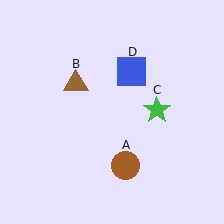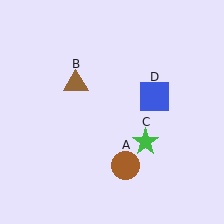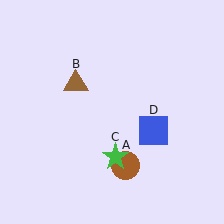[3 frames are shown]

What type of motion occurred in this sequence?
The green star (object C), blue square (object D) rotated clockwise around the center of the scene.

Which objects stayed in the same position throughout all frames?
Brown circle (object A) and brown triangle (object B) remained stationary.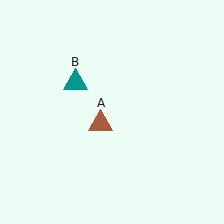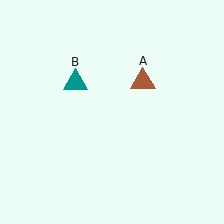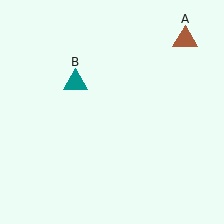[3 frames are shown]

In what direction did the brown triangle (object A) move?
The brown triangle (object A) moved up and to the right.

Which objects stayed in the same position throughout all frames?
Teal triangle (object B) remained stationary.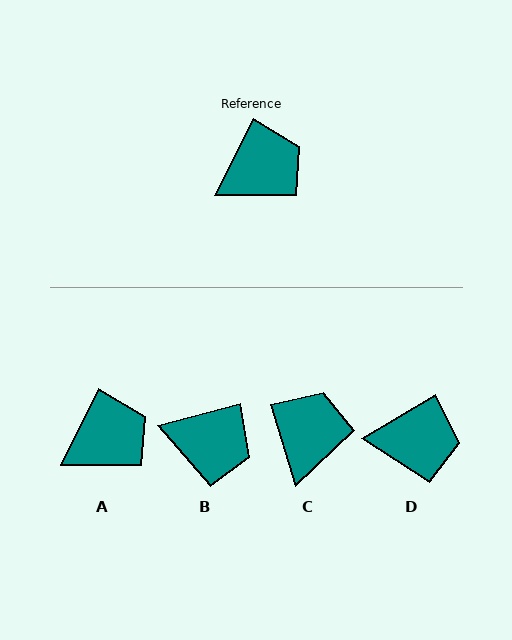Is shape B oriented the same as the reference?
No, it is off by about 49 degrees.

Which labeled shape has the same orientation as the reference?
A.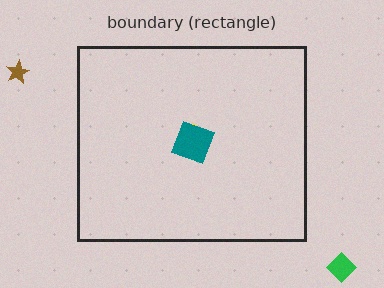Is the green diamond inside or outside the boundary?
Outside.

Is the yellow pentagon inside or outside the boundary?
Inside.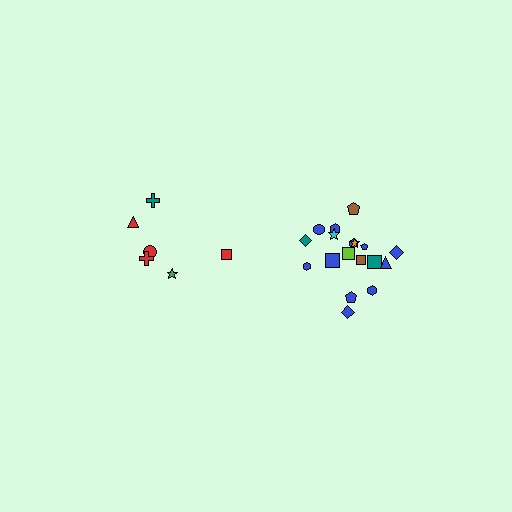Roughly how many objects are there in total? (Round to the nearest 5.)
Roughly 25 objects in total.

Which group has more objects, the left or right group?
The right group.